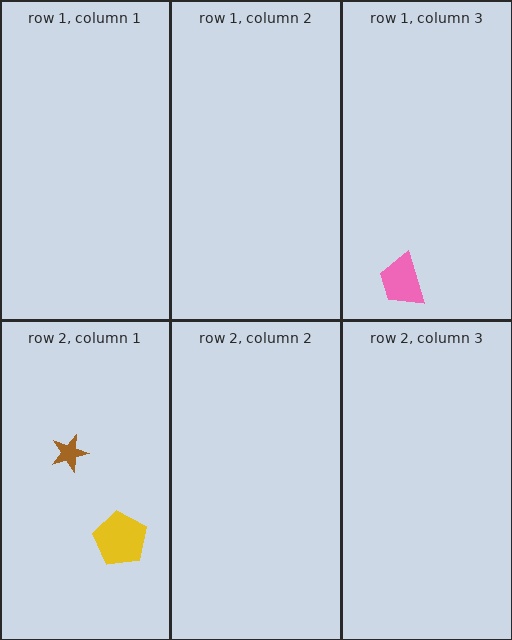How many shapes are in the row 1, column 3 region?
1.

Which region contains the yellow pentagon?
The row 2, column 1 region.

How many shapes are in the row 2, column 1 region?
2.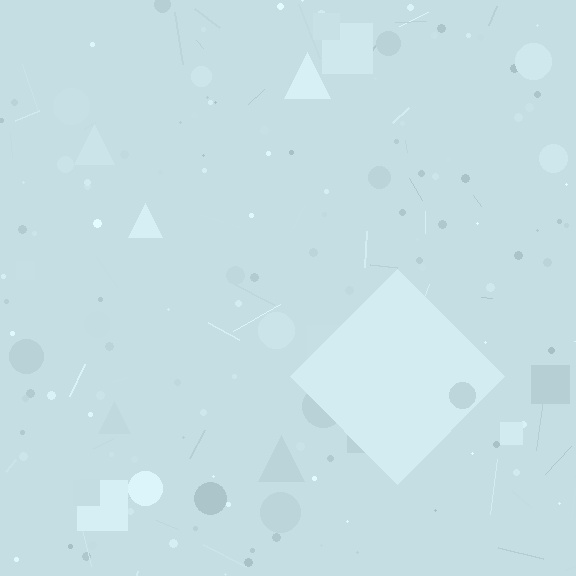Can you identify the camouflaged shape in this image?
The camouflaged shape is a diamond.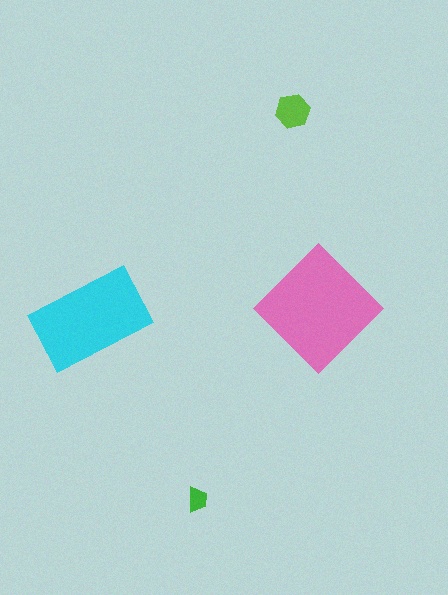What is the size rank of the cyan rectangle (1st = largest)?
2nd.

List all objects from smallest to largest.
The green trapezoid, the lime hexagon, the cyan rectangle, the pink diamond.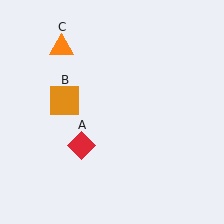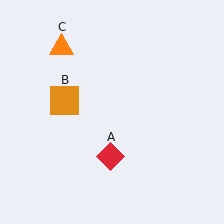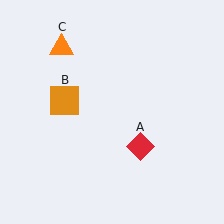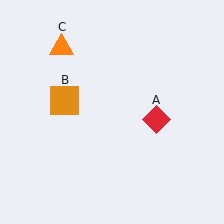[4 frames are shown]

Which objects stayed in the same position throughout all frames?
Orange square (object B) and orange triangle (object C) remained stationary.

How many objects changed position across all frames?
1 object changed position: red diamond (object A).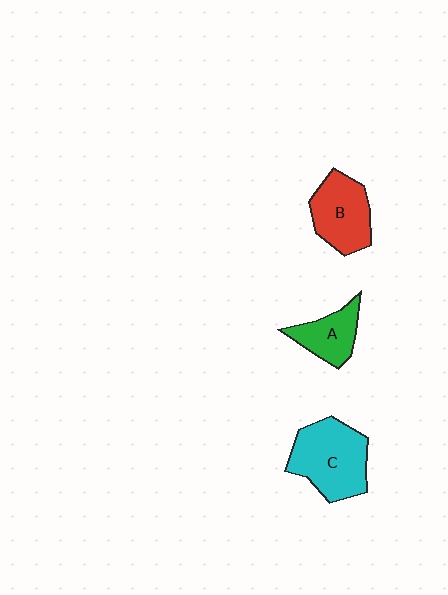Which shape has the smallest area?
Shape A (green).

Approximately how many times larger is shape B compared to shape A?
Approximately 1.4 times.